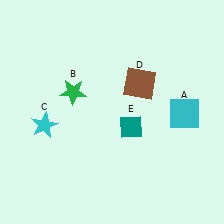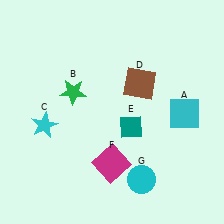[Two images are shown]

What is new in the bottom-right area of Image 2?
A cyan circle (G) was added in the bottom-right area of Image 2.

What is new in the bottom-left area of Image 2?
A magenta square (F) was added in the bottom-left area of Image 2.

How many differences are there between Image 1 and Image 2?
There are 2 differences between the two images.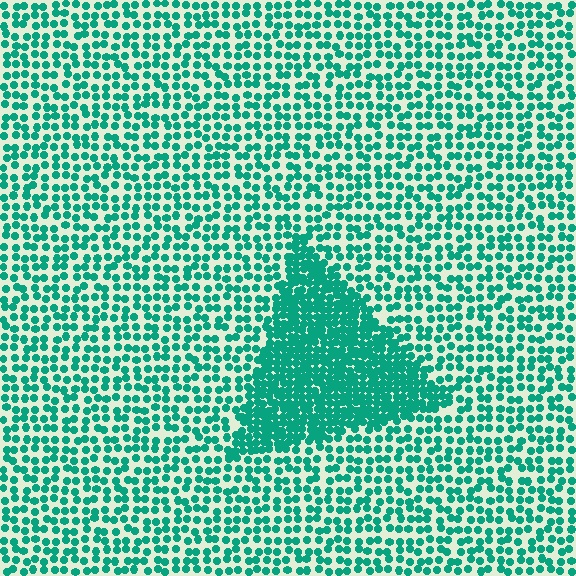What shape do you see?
I see a triangle.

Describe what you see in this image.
The image contains small teal elements arranged at two different densities. A triangle-shaped region is visible where the elements are more densely packed than the surrounding area.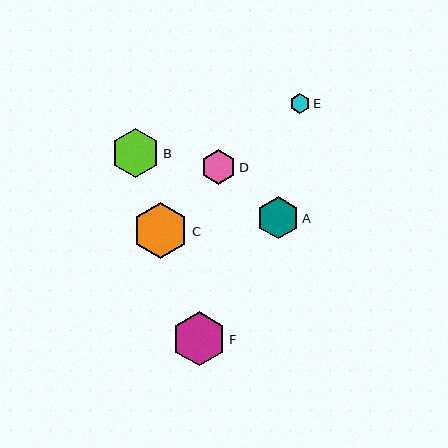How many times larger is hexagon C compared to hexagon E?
Hexagon C is approximately 2.8 times the size of hexagon E.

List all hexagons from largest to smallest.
From largest to smallest: C, F, B, A, D, E.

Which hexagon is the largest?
Hexagon C is the largest with a size of approximately 55 pixels.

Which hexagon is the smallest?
Hexagon E is the smallest with a size of approximately 20 pixels.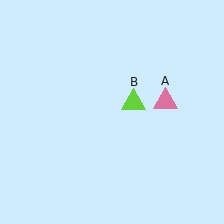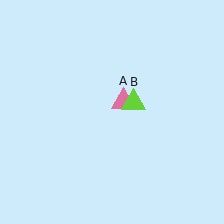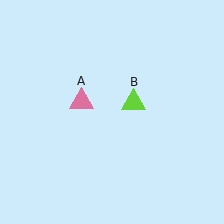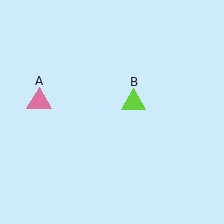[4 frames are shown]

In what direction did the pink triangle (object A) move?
The pink triangle (object A) moved left.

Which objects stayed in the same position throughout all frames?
Lime triangle (object B) remained stationary.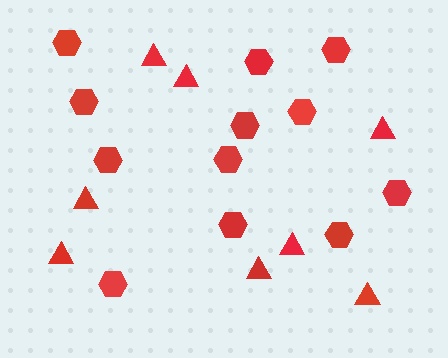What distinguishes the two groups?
There are 2 groups: one group of hexagons (12) and one group of triangles (8).